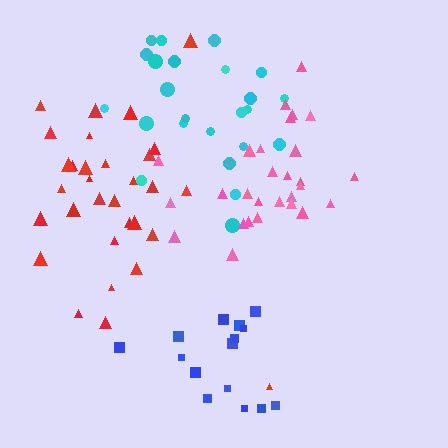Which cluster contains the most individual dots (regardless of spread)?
Red (32).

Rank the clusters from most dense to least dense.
pink, red, cyan, blue.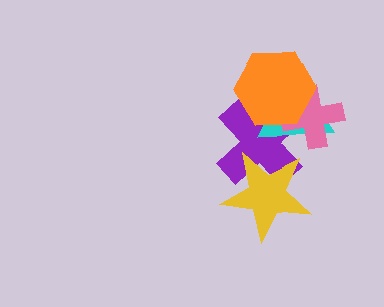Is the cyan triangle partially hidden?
Yes, it is partially covered by another shape.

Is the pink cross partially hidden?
Yes, it is partially covered by another shape.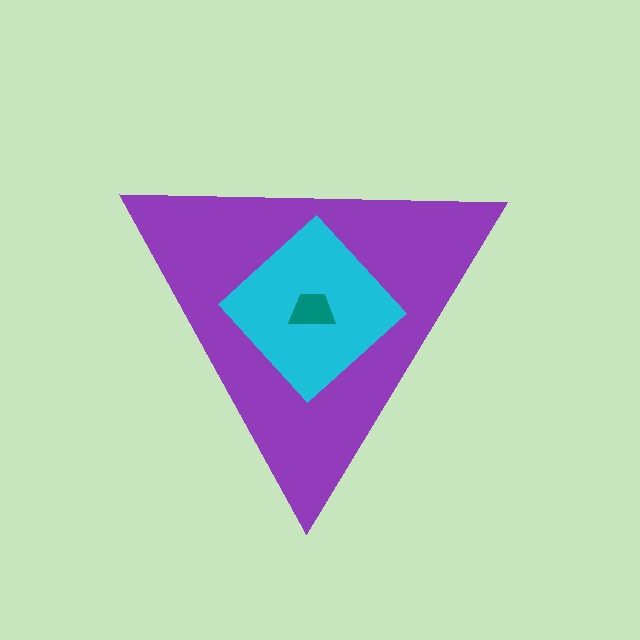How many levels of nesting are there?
3.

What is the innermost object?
The teal trapezoid.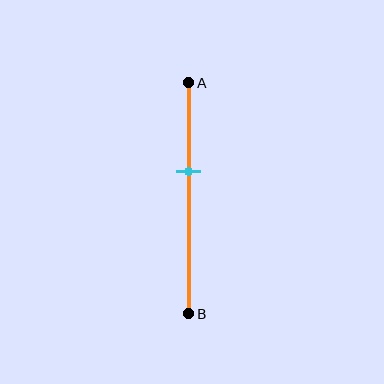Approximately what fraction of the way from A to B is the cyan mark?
The cyan mark is approximately 40% of the way from A to B.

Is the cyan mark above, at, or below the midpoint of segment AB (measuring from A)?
The cyan mark is above the midpoint of segment AB.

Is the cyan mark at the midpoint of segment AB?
No, the mark is at about 40% from A, not at the 50% midpoint.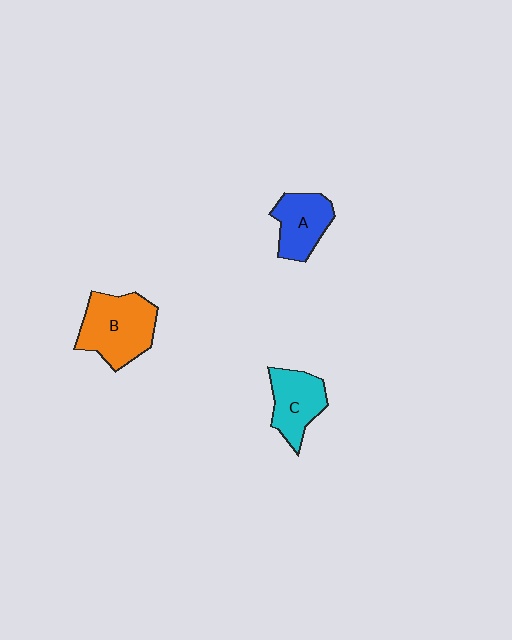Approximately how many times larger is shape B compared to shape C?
Approximately 1.4 times.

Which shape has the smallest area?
Shape A (blue).